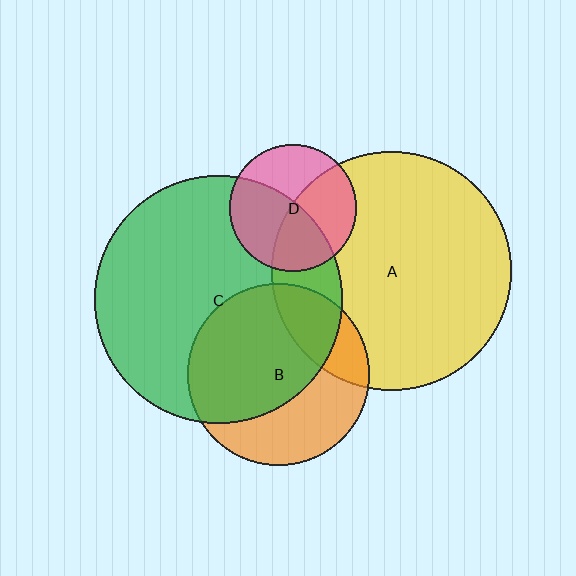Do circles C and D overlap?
Yes.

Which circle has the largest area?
Circle C (green).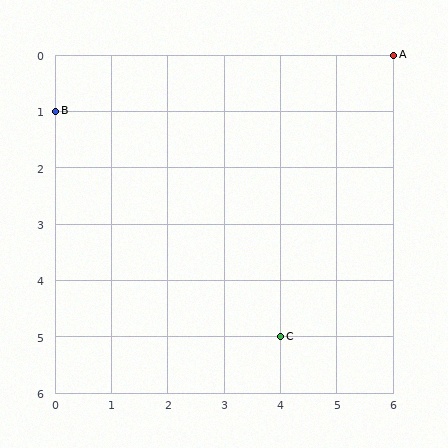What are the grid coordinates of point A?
Point A is at grid coordinates (6, 0).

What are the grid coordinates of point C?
Point C is at grid coordinates (4, 5).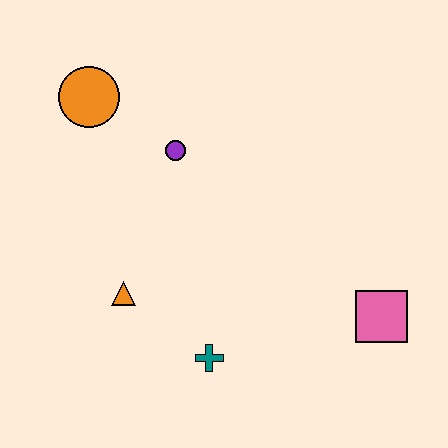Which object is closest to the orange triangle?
The teal cross is closest to the orange triangle.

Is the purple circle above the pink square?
Yes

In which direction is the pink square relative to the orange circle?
The pink square is to the right of the orange circle.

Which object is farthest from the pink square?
The orange circle is farthest from the pink square.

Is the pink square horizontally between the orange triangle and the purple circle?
No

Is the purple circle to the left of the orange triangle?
No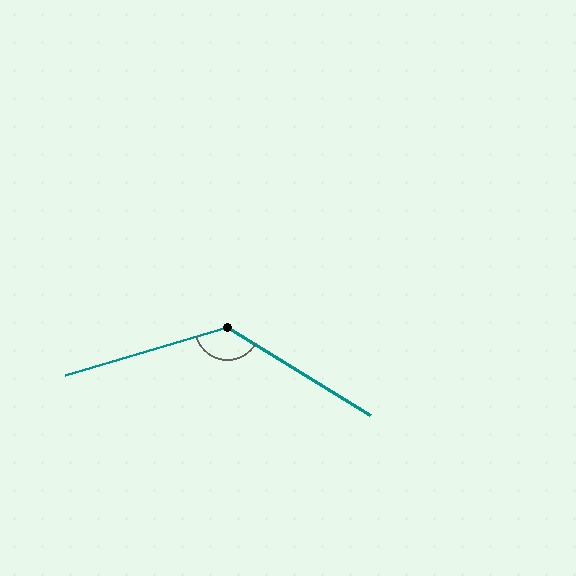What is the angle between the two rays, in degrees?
Approximately 132 degrees.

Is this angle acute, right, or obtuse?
It is obtuse.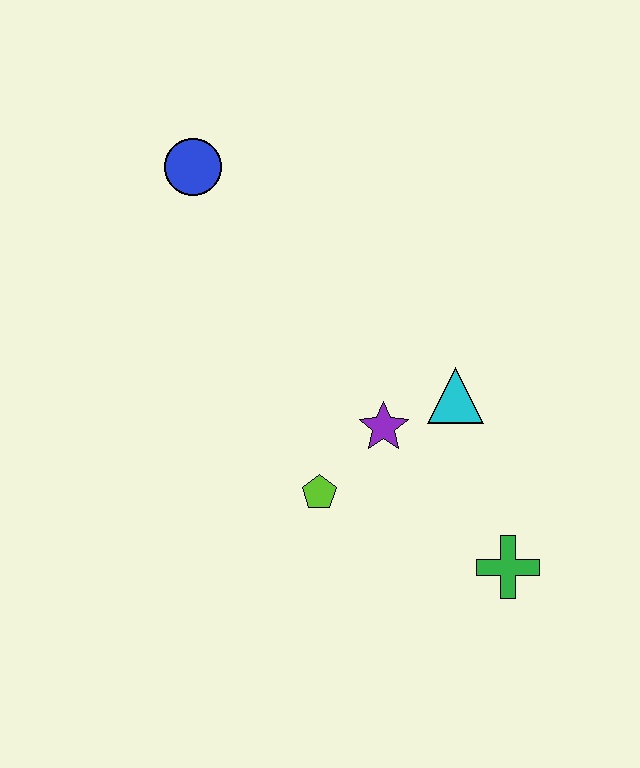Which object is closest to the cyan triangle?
The purple star is closest to the cyan triangle.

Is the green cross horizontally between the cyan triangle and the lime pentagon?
No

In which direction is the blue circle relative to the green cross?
The blue circle is above the green cross.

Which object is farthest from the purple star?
The blue circle is farthest from the purple star.